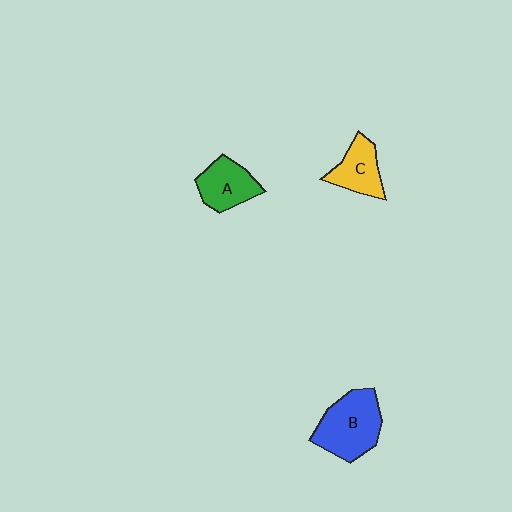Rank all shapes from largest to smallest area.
From largest to smallest: B (blue), A (green), C (yellow).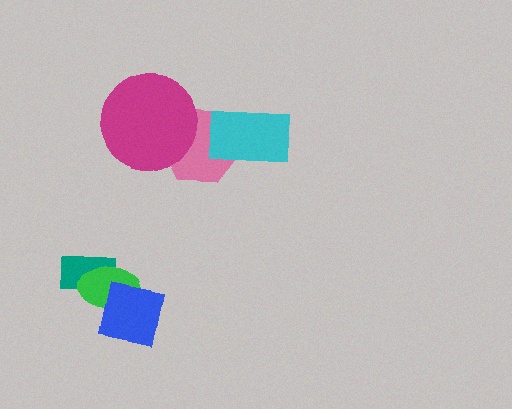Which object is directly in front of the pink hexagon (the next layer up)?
The cyan rectangle is directly in front of the pink hexagon.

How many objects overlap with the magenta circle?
1 object overlaps with the magenta circle.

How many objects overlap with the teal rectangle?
1 object overlaps with the teal rectangle.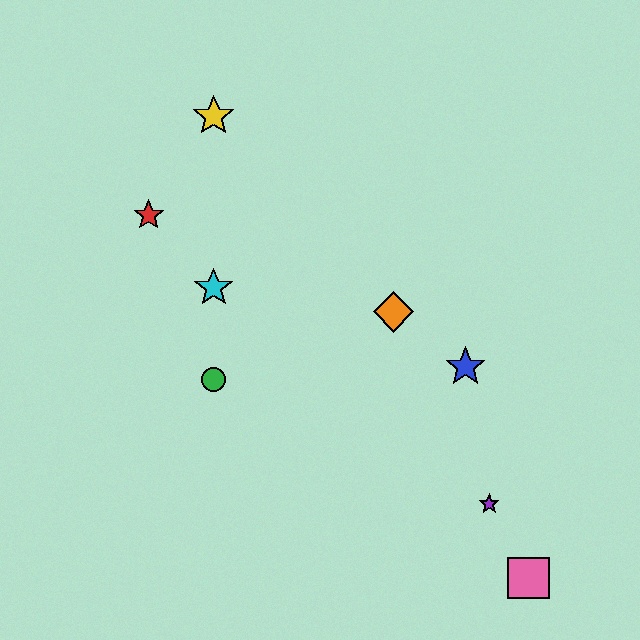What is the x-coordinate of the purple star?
The purple star is at x≈489.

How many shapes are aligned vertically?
3 shapes (the green circle, the yellow star, the cyan star) are aligned vertically.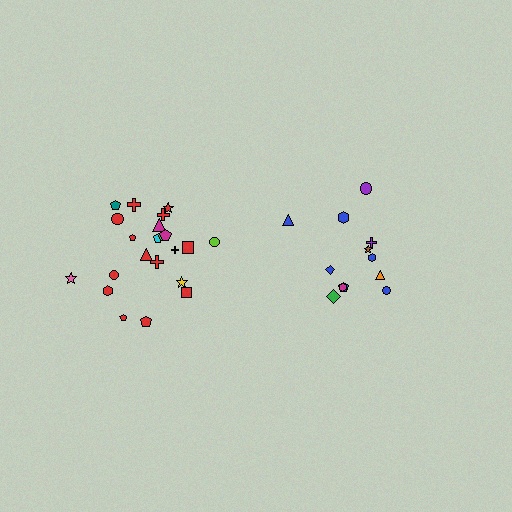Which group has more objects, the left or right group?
The left group.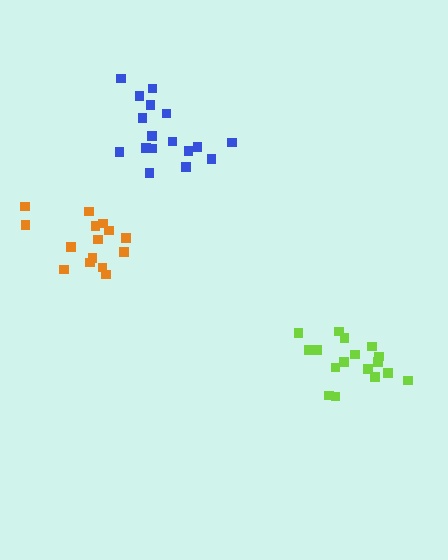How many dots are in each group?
Group 1: 15 dots, Group 2: 17 dots, Group 3: 17 dots (49 total).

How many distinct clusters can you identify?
There are 3 distinct clusters.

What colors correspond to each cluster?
The clusters are colored: orange, blue, lime.